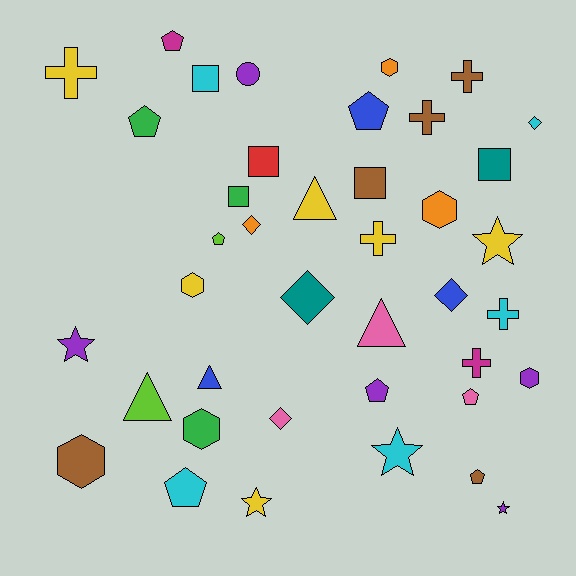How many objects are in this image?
There are 40 objects.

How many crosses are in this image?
There are 6 crosses.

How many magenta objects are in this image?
There are 2 magenta objects.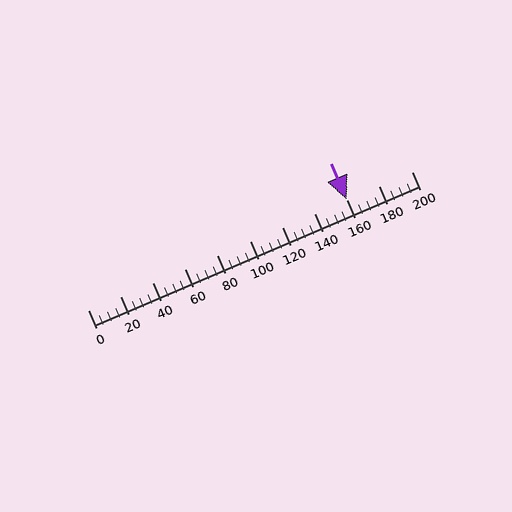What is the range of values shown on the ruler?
The ruler shows values from 0 to 200.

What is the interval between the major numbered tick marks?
The major tick marks are spaced 20 units apart.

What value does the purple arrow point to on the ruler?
The purple arrow points to approximately 160.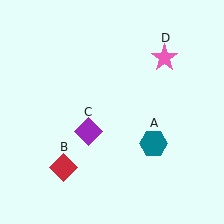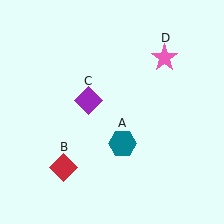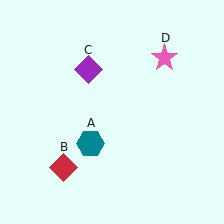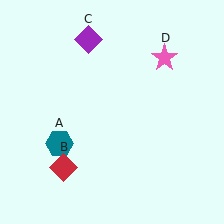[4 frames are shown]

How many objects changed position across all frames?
2 objects changed position: teal hexagon (object A), purple diamond (object C).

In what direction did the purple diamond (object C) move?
The purple diamond (object C) moved up.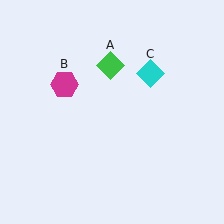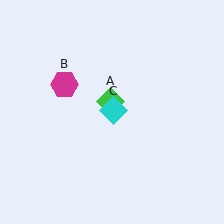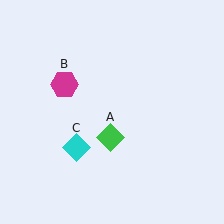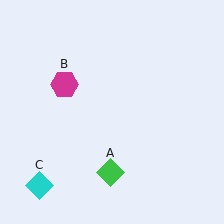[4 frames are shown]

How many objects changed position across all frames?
2 objects changed position: green diamond (object A), cyan diamond (object C).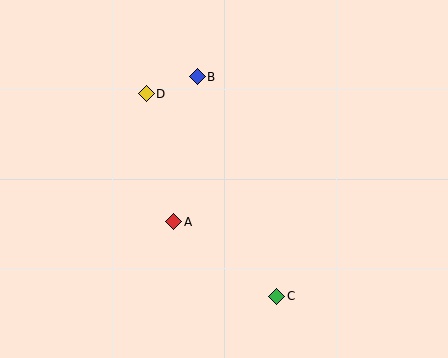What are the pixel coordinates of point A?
Point A is at (174, 222).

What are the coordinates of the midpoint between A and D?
The midpoint between A and D is at (160, 158).